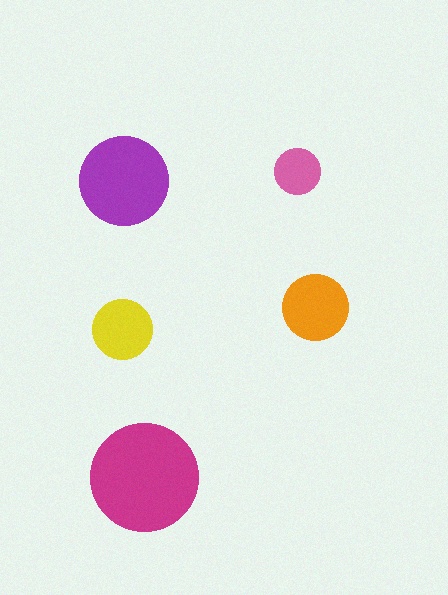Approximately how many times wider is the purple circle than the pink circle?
About 2 times wider.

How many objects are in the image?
There are 5 objects in the image.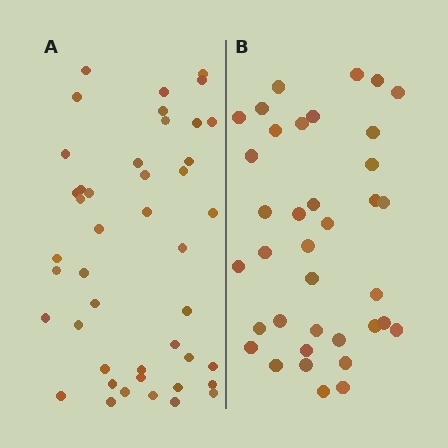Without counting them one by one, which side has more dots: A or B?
Region A (the left region) has more dots.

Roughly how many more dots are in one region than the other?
Region A has roughly 8 or so more dots than region B.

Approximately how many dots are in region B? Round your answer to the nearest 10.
About 40 dots. (The exact count is 37, which rounds to 40.)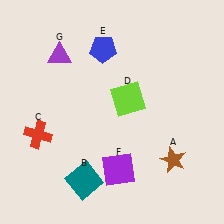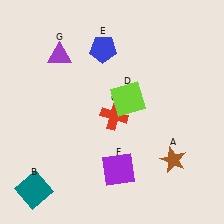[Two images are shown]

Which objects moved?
The objects that moved are: the teal square (B), the red cross (C).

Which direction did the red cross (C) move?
The red cross (C) moved right.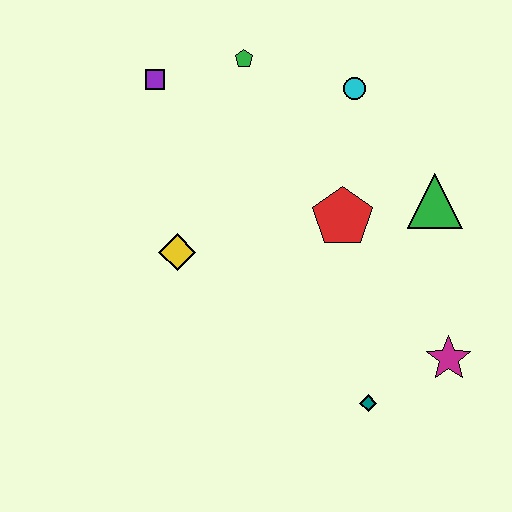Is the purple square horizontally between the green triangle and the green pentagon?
No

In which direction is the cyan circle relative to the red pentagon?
The cyan circle is above the red pentagon.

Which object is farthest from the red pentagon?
The purple square is farthest from the red pentagon.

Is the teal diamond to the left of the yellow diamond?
No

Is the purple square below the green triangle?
No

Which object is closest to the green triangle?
The red pentagon is closest to the green triangle.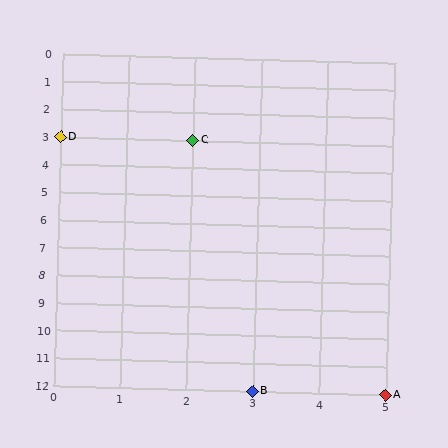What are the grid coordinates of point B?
Point B is at grid coordinates (3, 12).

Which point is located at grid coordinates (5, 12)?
Point A is at (5, 12).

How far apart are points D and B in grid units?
Points D and B are 3 columns and 9 rows apart (about 9.5 grid units diagonally).